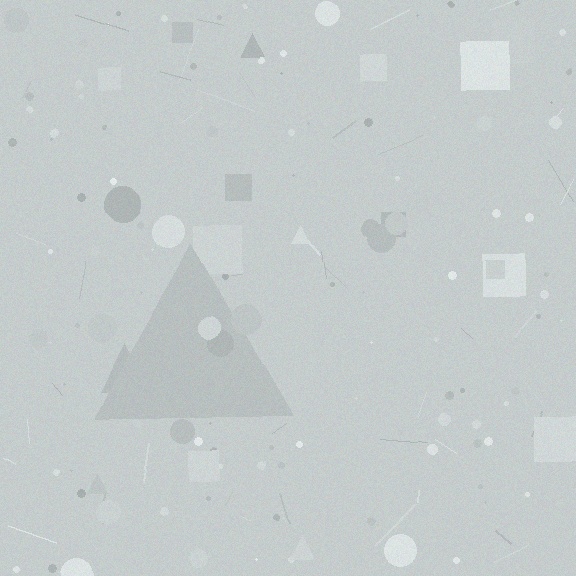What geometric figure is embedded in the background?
A triangle is embedded in the background.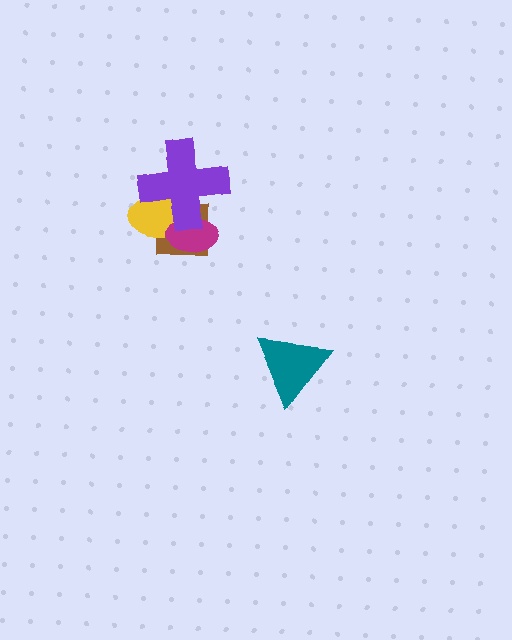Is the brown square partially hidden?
Yes, it is partially covered by another shape.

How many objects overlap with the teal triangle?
0 objects overlap with the teal triangle.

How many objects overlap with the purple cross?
3 objects overlap with the purple cross.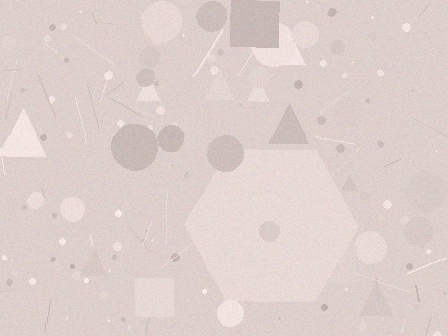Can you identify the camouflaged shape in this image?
The camouflaged shape is a hexagon.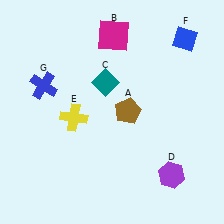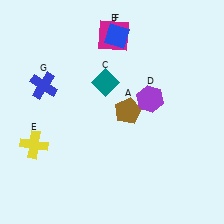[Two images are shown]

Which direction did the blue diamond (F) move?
The blue diamond (F) moved left.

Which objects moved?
The objects that moved are: the purple hexagon (D), the yellow cross (E), the blue diamond (F).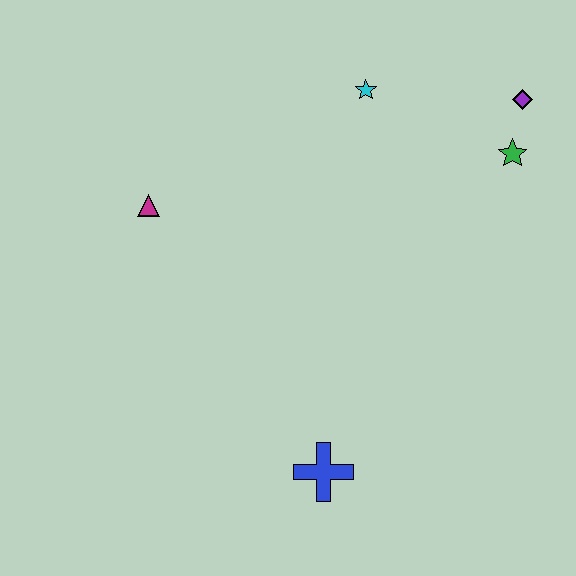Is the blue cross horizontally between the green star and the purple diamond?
No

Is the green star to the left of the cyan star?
No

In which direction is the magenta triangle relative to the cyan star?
The magenta triangle is to the left of the cyan star.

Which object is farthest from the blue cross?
The purple diamond is farthest from the blue cross.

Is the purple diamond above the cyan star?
No